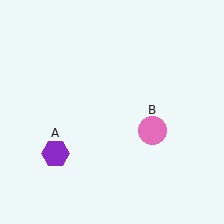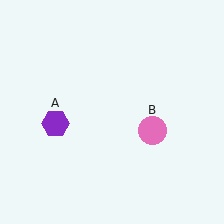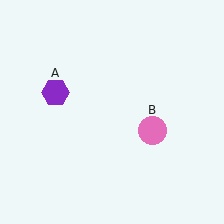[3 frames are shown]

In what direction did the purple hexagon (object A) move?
The purple hexagon (object A) moved up.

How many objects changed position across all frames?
1 object changed position: purple hexagon (object A).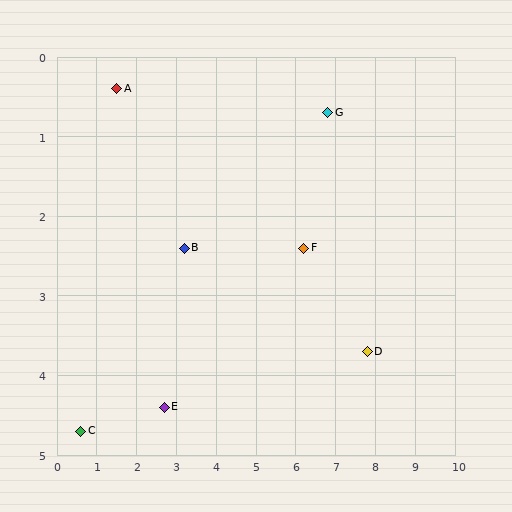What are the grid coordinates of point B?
Point B is at approximately (3.2, 2.4).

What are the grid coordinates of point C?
Point C is at approximately (0.6, 4.7).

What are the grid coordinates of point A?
Point A is at approximately (1.5, 0.4).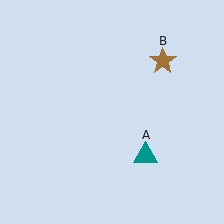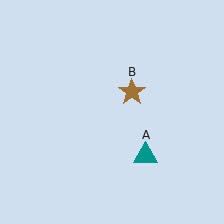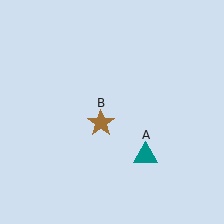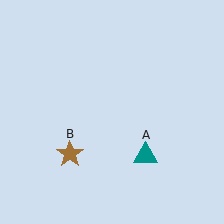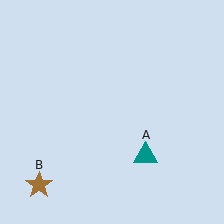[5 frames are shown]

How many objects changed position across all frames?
1 object changed position: brown star (object B).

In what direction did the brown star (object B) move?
The brown star (object B) moved down and to the left.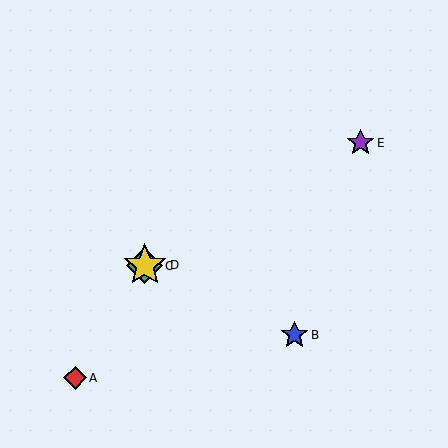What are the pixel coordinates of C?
Object C is at (144, 266).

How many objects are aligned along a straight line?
3 objects (C, D, E) are aligned along a straight line.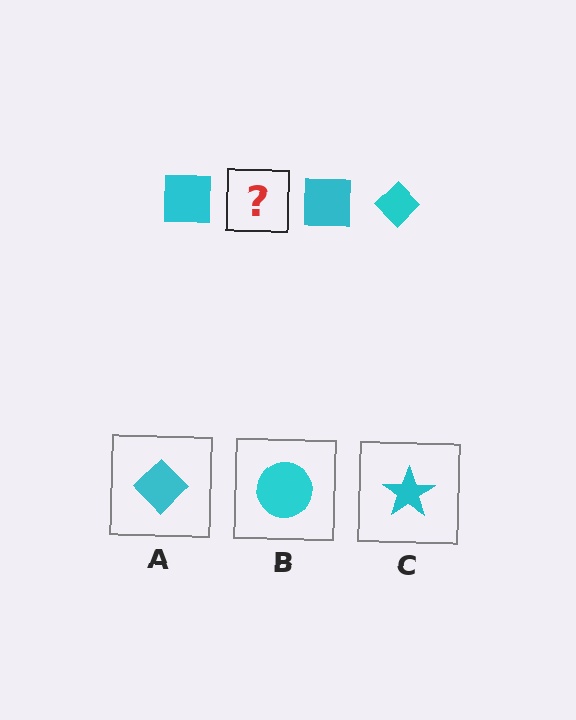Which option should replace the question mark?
Option A.